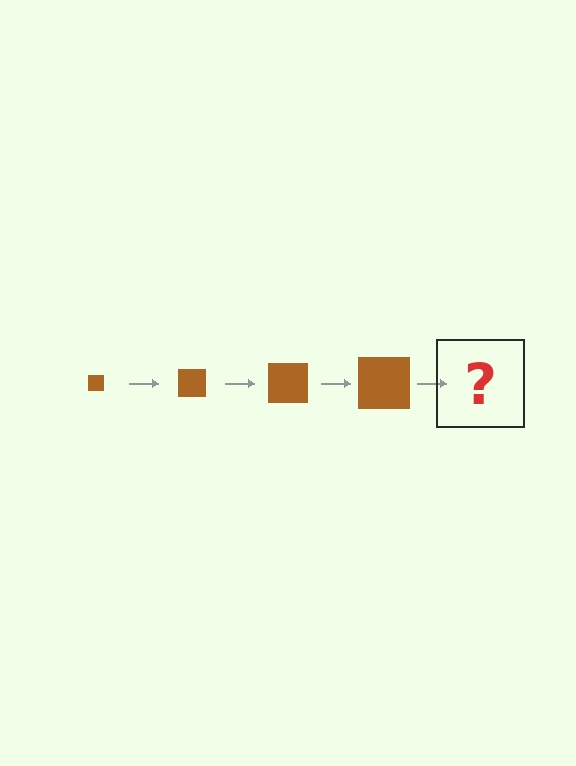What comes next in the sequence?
The next element should be a brown square, larger than the previous one.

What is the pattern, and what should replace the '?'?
The pattern is that the square gets progressively larger each step. The '?' should be a brown square, larger than the previous one.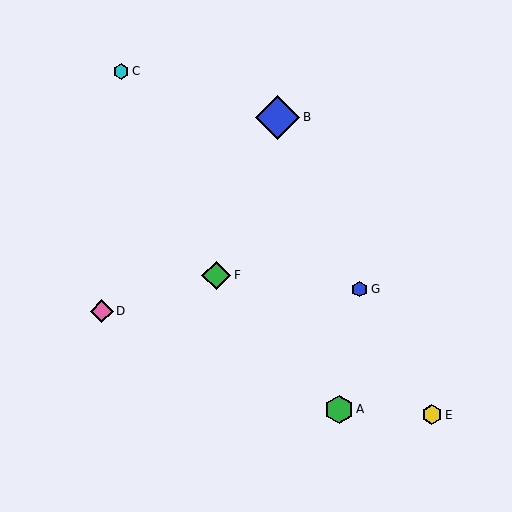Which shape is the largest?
The blue diamond (labeled B) is the largest.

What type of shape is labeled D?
Shape D is a pink diamond.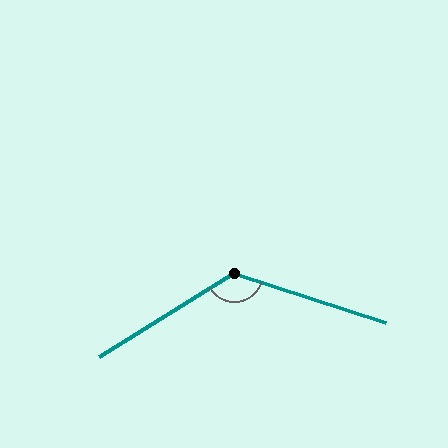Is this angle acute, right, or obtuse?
It is obtuse.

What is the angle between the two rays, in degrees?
Approximately 130 degrees.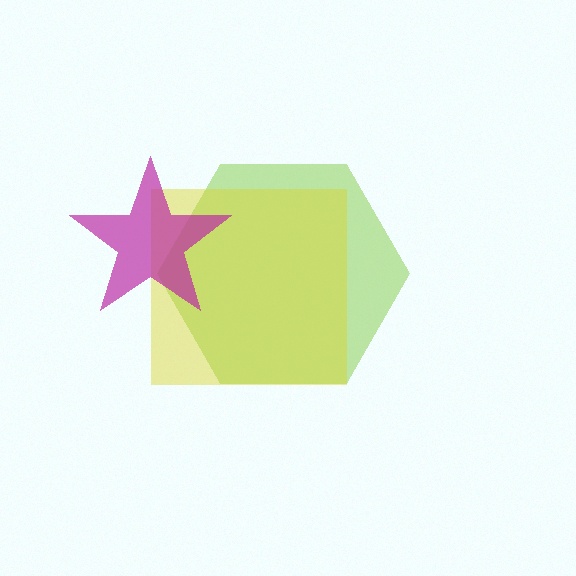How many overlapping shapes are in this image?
There are 3 overlapping shapes in the image.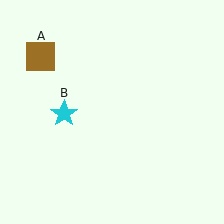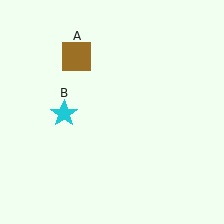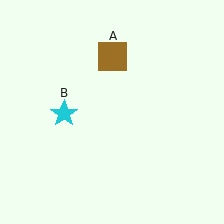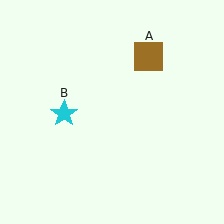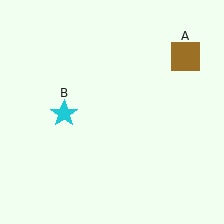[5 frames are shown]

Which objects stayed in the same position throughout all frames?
Cyan star (object B) remained stationary.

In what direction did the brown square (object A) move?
The brown square (object A) moved right.